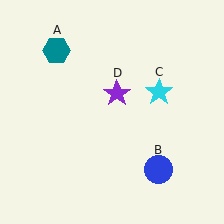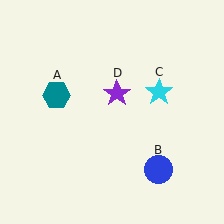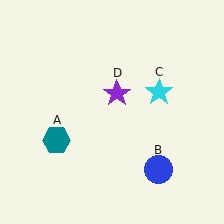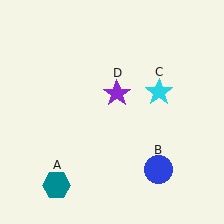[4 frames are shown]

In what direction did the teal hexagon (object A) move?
The teal hexagon (object A) moved down.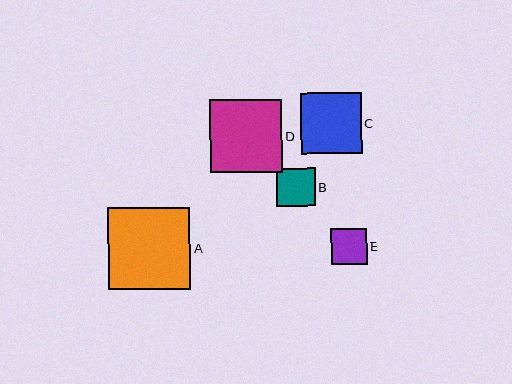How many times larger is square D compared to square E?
Square D is approximately 2.0 times the size of square E.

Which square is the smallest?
Square E is the smallest with a size of approximately 36 pixels.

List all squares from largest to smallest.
From largest to smallest: A, D, C, B, E.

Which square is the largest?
Square A is the largest with a size of approximately 82 pixels.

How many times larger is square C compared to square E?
Square C is approximately 1.7 times the size of square E.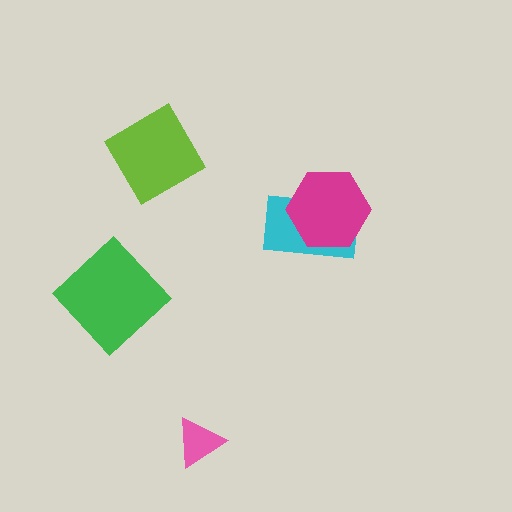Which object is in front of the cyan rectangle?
The magenta hexagon is in front of the cyan rectangle.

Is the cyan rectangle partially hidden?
Yes, it is partially covered by another shape.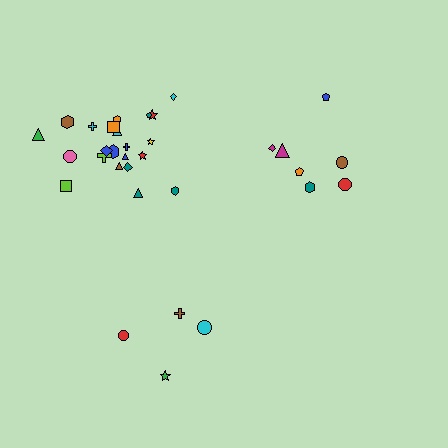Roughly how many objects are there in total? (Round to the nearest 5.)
Roughly 35 objects in total.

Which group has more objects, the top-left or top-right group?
The top-left group.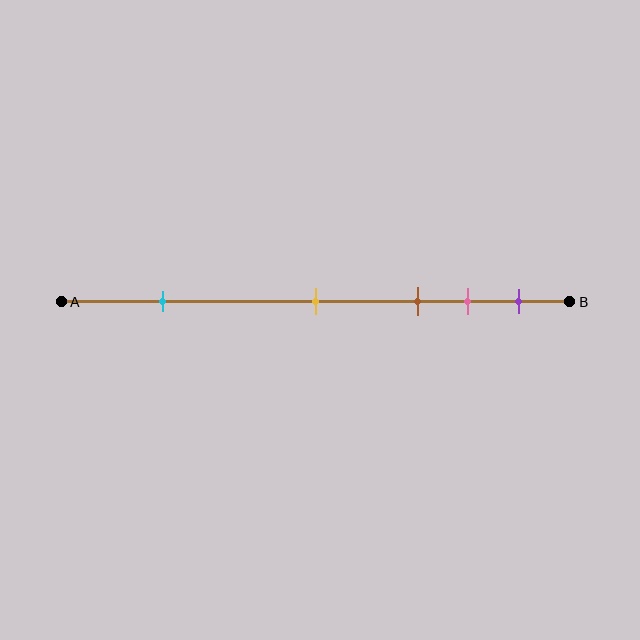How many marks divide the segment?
There are 5 marks dividing the segment.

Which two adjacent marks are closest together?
The pink and purple marks are the closest adjacent pair.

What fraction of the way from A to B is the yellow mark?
The yellow mark is approximately 50% (0.5) of the way from A to B.